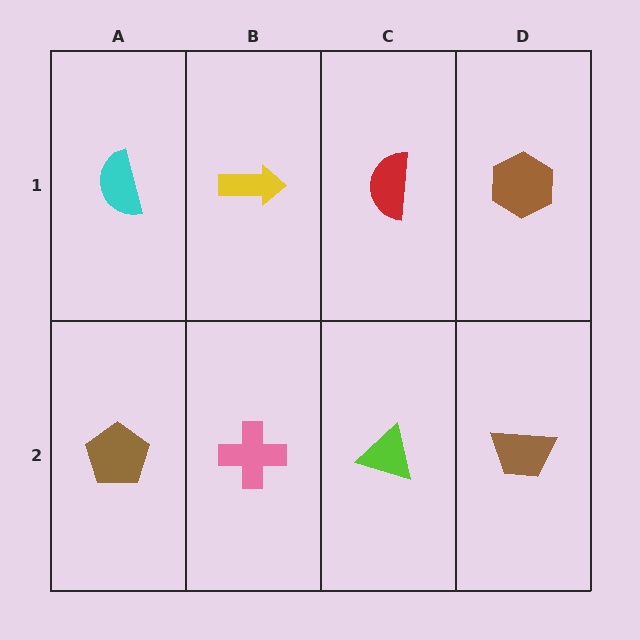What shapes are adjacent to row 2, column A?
A cyan semicircle (row 1, column A), a pink cross (row 2, column B).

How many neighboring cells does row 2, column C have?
3.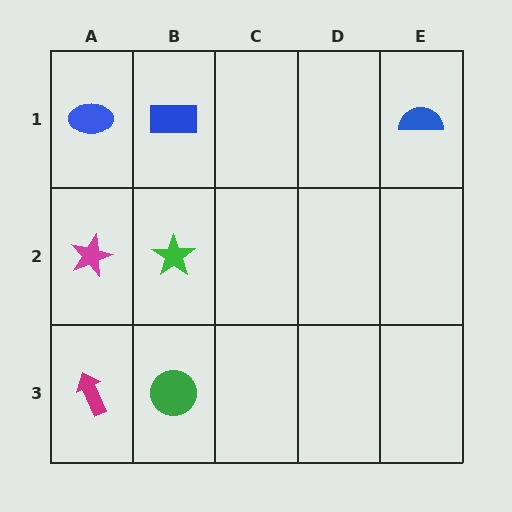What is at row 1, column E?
A blue semicircle.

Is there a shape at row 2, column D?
No, that cell is empty.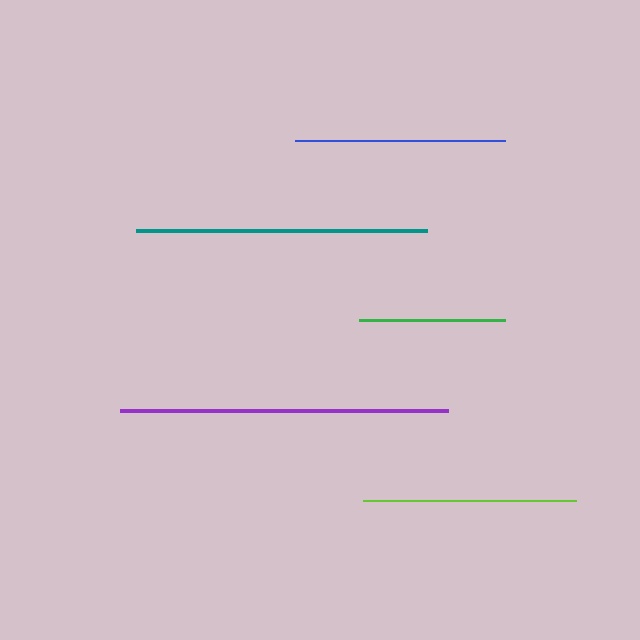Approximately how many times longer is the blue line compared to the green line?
The blue line is approximately 1.4 times the length of the green line.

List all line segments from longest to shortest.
From longest to shortest: purple, teal, lime, blue, green.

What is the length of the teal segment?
The teal segment is approximately 291 pixels long.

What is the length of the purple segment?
The purple segment is approximately 328 pixels long.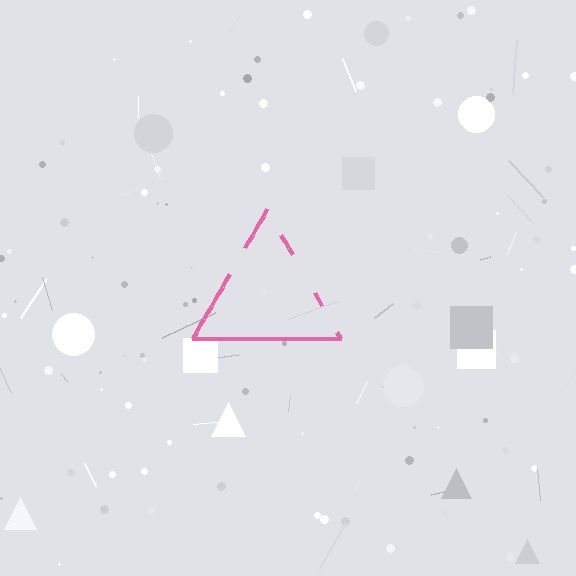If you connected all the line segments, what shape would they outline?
They would outline a triangle.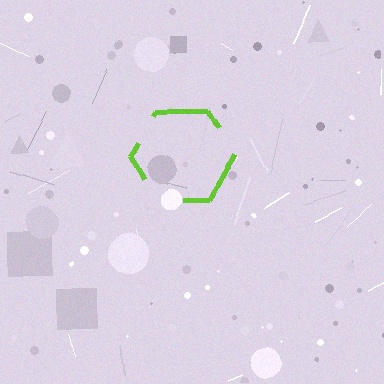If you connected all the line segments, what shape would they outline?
They would outline a hexagon.